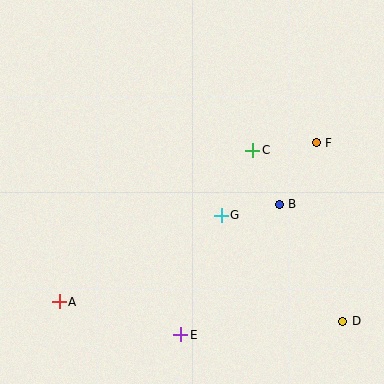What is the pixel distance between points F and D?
The distance between F and D is 180 pixels.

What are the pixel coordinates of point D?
Point D is at (343, 321).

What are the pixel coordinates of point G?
Point G is at (221, 215).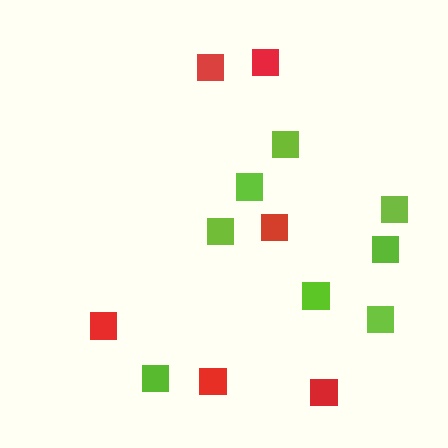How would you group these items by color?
There are 2 groups: one group of red squares (6) and one group of lime squares (8).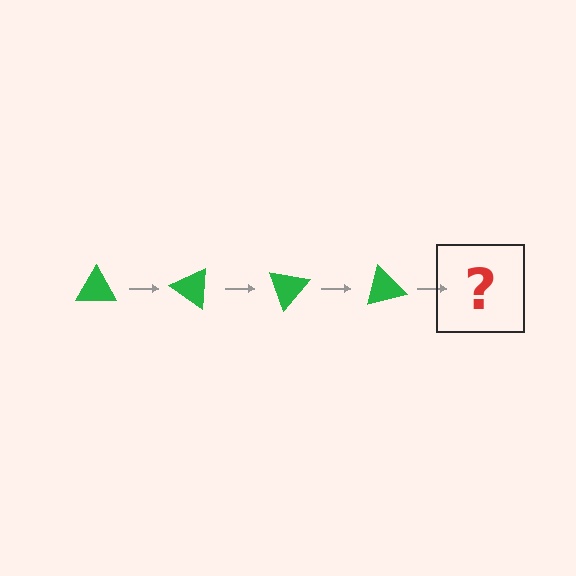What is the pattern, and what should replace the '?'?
The pattern is that the triangle rotates 35 degrees each step. The '?' should be a green triangle rotated 140 degrees.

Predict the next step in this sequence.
The next step is a green triangle rotated 140 degrees.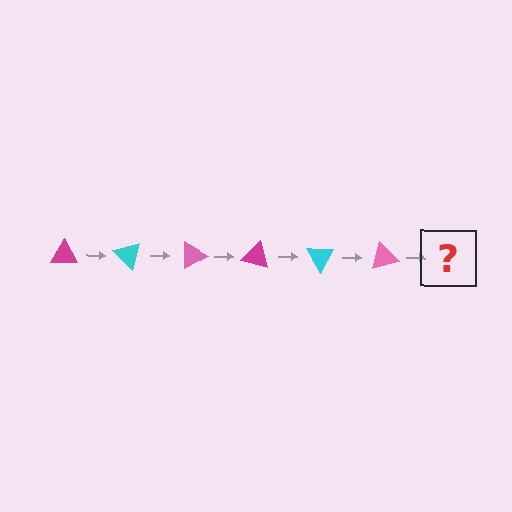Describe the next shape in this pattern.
It should be a magenta triangle, rotated 270 degrees from the start.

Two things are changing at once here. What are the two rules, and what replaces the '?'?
The two rules are that it rotates 45 degrees each step and the color cycles through magenta, cyan, and pink. The '?' should be a magenta triangle, rotated 270 degrees from the start.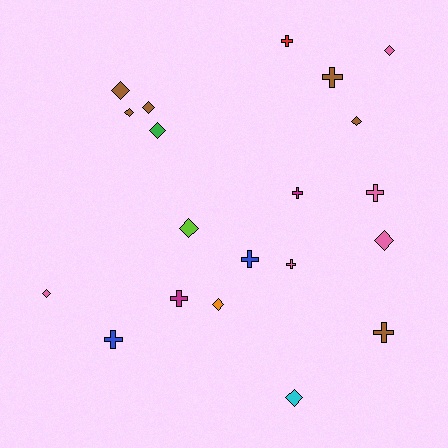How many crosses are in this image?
There are 9 crosses.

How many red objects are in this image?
There is 1 red object.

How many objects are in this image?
There are 20 objects.